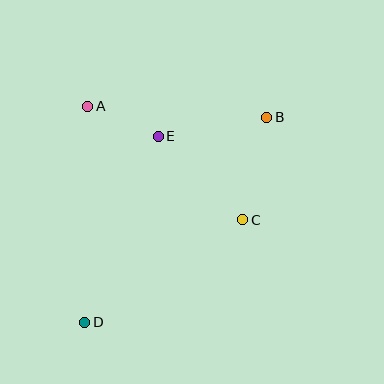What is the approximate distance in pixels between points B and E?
The distance between B and E is approximately 110 pixels.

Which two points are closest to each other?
Points A and E are closest to each other.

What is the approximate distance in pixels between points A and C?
The distance between A and C is approximately 192 pixels.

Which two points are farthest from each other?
Points B and D are farthest from each other.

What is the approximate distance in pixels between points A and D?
The distance between A and D is approximately 216 pixels.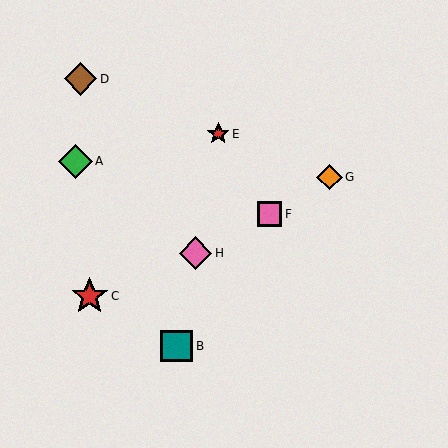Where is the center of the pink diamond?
The center of the pink diamond is at (195, 253).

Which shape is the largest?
The red star (labeled C) is the largest.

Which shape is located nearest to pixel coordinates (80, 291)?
The red star (labeled C) at (90, 296) is nearest to that location.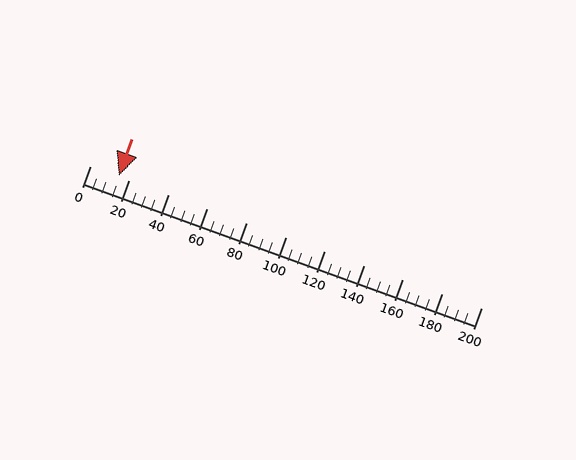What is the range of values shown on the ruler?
The ruler shows values from 0 to 200.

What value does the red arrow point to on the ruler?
The red arrow points to approximately 15.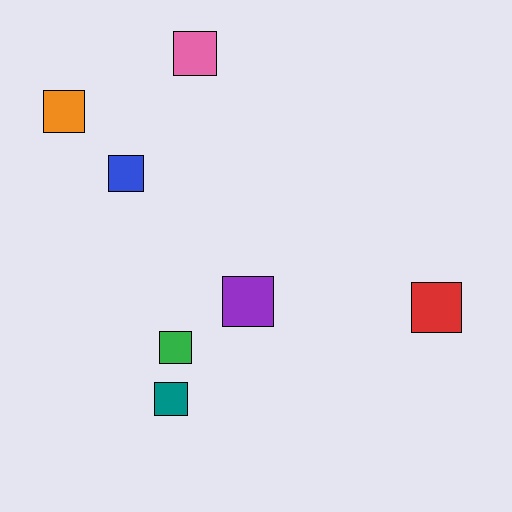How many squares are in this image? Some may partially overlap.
There are 7 squares.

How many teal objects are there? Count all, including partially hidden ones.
There is 1 teal object.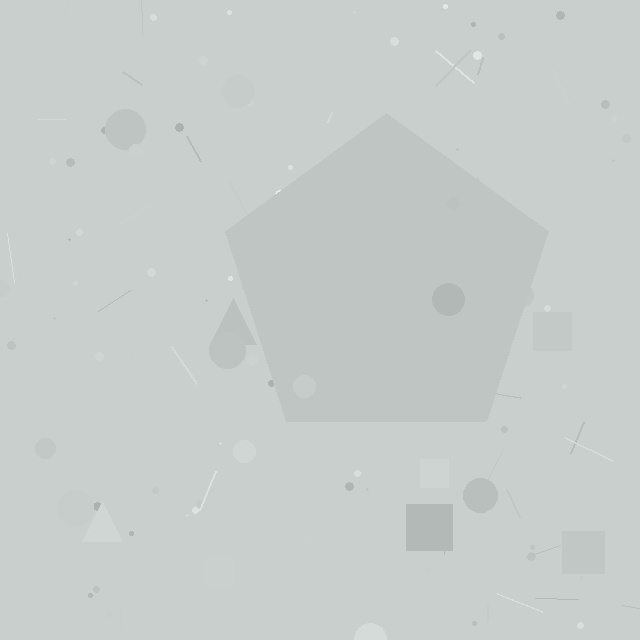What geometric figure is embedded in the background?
A pentagon is embedded in the background.